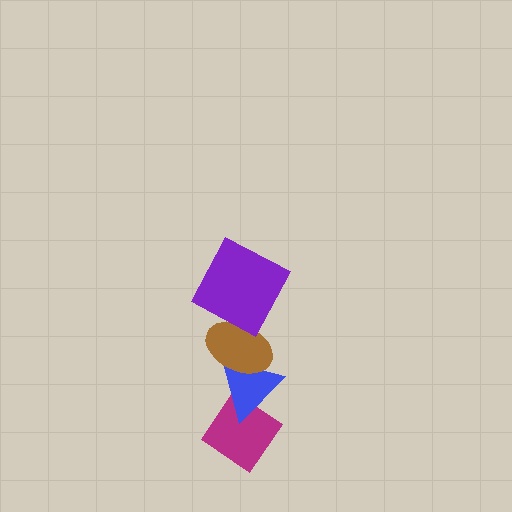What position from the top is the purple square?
The purple square is 1st from the top.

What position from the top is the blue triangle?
The blue triangle is 3rd from the top.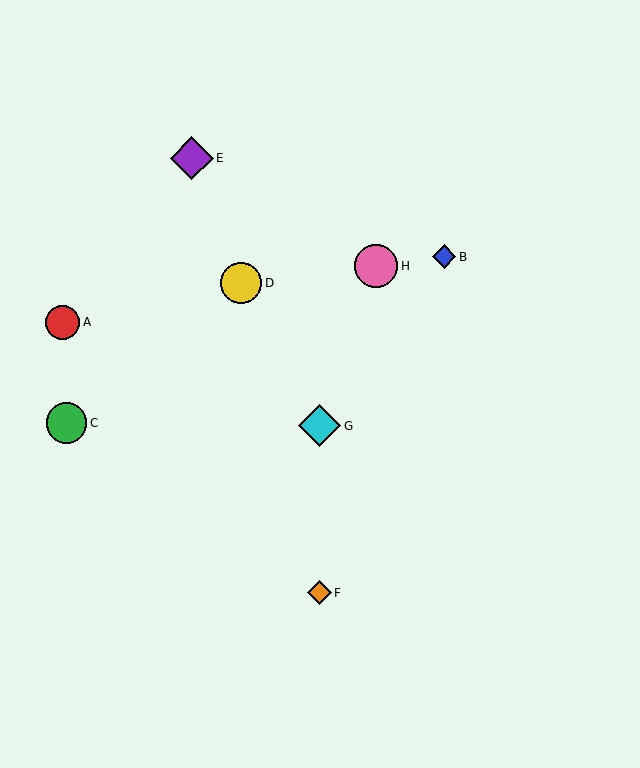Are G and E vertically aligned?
No, G is at x≈320 and E is at x≈192.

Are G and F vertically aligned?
Yes, both are at x≈320.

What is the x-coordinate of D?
Object D is at x≈241.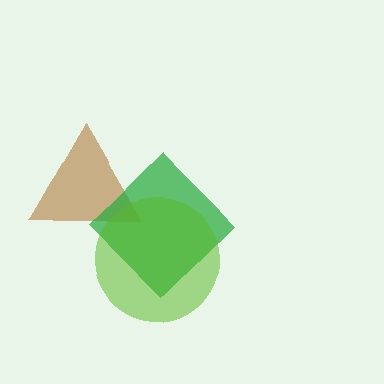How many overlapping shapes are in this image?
There are 3 overlapping shapes in the image.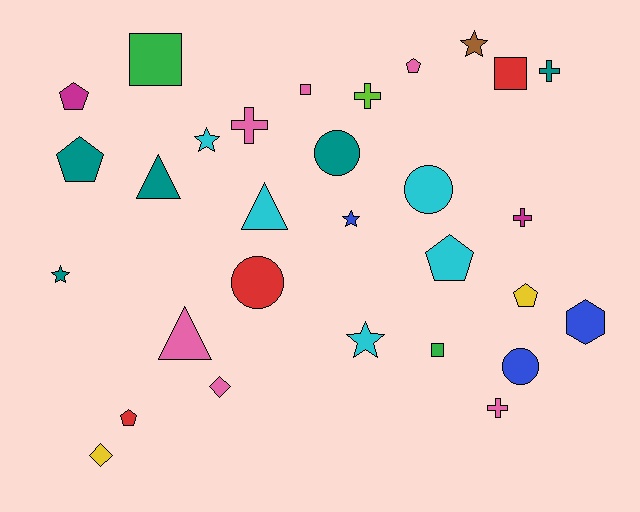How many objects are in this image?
There are 30 objects.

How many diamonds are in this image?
There are 2 diamonds.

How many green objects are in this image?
There are 2 green objects.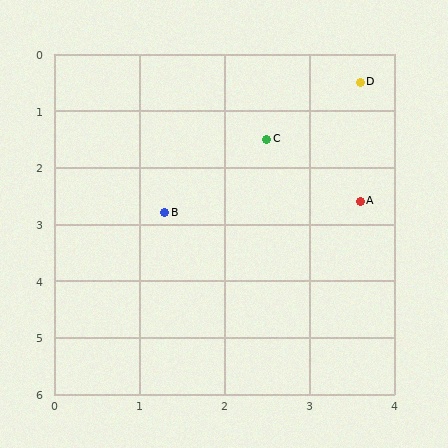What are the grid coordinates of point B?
Point B is at approximately (1.3, 2.8).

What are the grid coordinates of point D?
Point D is at approximately (3.6, 0.5).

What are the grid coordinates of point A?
Point A is at approximately (3.6, 2.6).